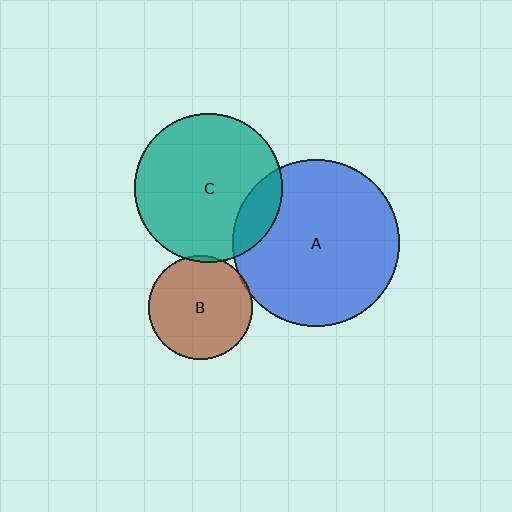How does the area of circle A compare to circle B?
Approximately 2.6 times.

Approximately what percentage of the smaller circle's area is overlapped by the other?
Approximately 5%.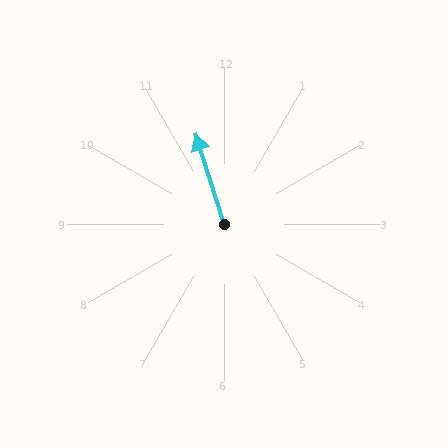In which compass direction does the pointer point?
North.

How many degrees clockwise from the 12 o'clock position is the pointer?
Approximately 342 degrees.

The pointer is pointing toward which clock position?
Roughly 11 o'clock.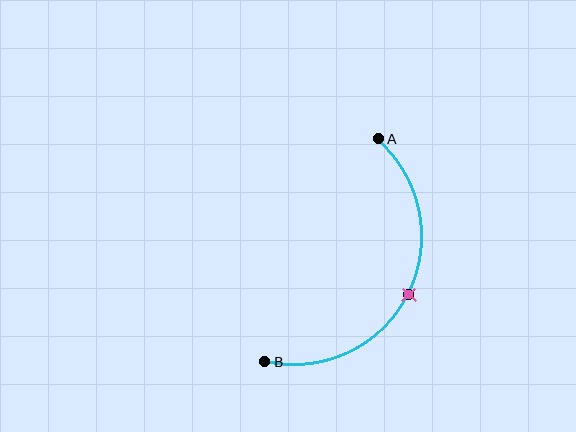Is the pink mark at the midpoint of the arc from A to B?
Yes. The pink mark lies on the arc at equal arc-length from both A and B — it is the arc midpoint.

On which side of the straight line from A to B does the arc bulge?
The arc bulges to the right of the straight line connecting A and B.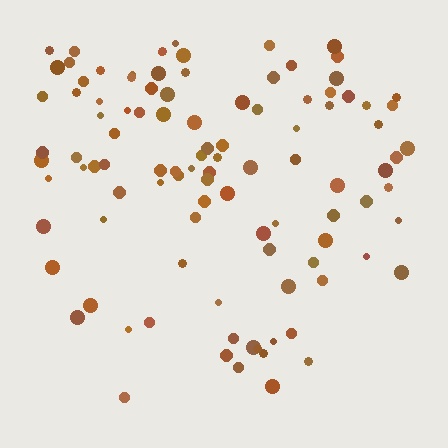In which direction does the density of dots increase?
From bottom to top, with the top side densest.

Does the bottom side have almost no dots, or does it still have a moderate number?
Still a moderate number, just noticeably fewer than the top.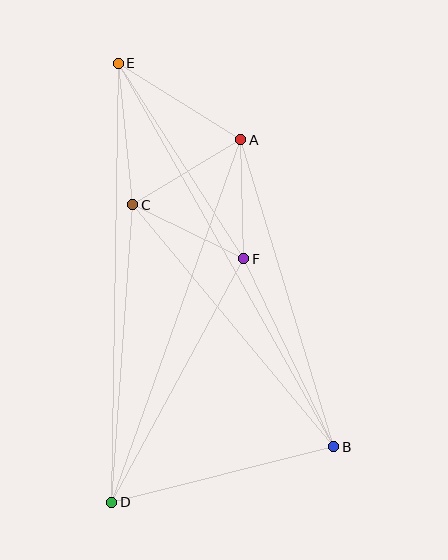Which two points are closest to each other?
Points A and F are closest to each other.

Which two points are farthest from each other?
Points B and E are farthest from each other.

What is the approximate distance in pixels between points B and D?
The distance between B and D is approximately 229 pixels.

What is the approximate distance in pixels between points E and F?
The distance between E and F is approximately 232 pixels.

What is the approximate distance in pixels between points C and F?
The distance between C and F is approximately 124 pixels.